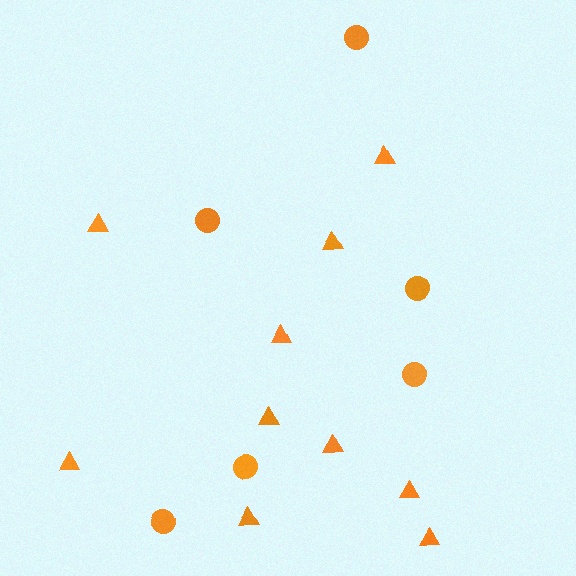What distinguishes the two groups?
There are 2 groups: one group of circles (6) and one group of triangles (10).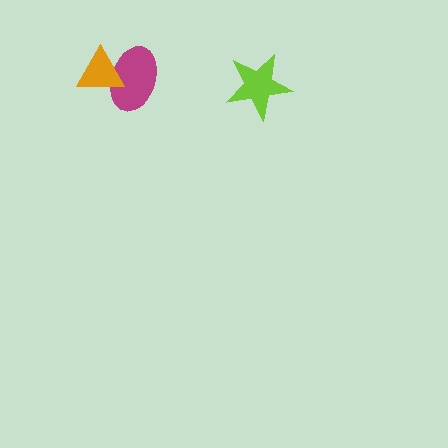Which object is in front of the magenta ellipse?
The orange triangle is in front of the magenta ellipse.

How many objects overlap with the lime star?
0 objects overlap with the lime star.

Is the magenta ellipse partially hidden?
Yes, it is partially covered by another shape.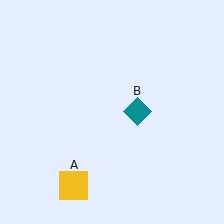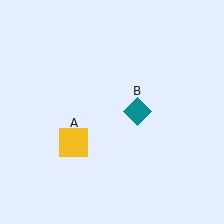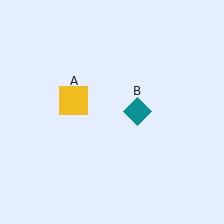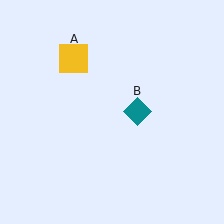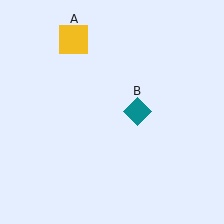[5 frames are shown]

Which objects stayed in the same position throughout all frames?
Teal diamond (object B) remained stationary.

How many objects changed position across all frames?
1 object changed position: yellow square (object A).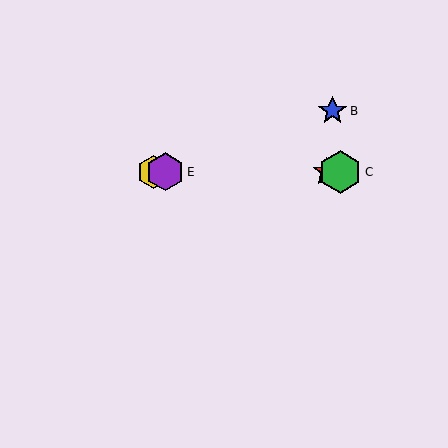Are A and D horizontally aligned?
Yes, both are at y≈172.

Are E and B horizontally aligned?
No, E is at y≈172 and B is at y≈111.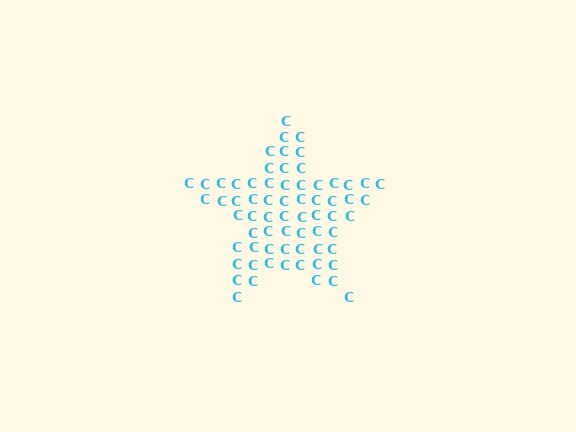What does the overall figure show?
The overall figure shows a star.